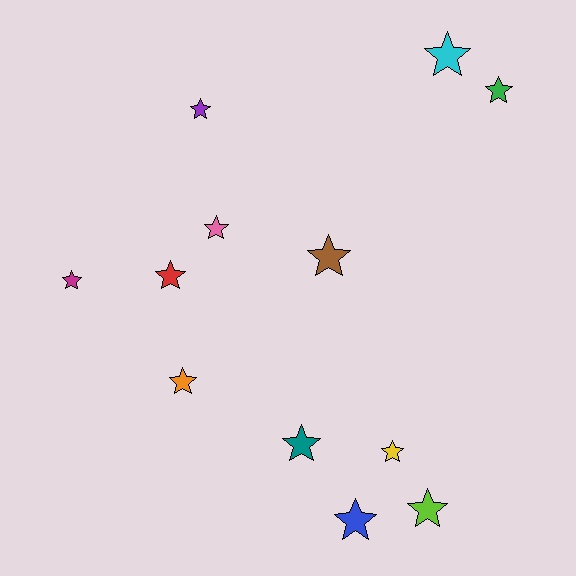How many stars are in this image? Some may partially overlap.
There are 12 stars.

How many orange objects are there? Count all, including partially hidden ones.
There is 1 orange object.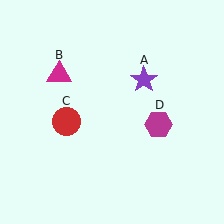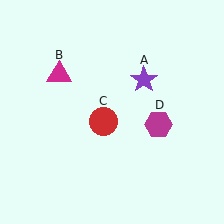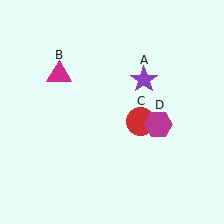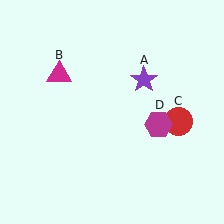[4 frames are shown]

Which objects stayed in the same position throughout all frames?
Purple star (object A) and magenta triangle (object B) and magenta hexagon (object D) remained stationary.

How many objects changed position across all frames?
1 object changed position: red circle (object C).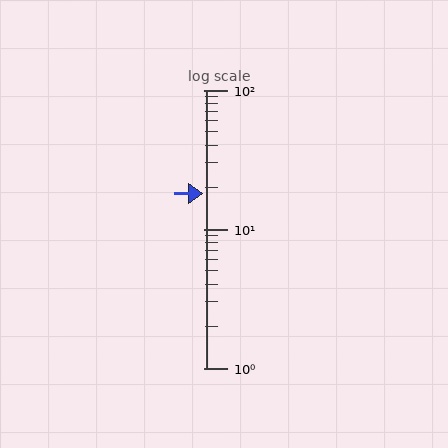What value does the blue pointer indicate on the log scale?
The pointer indicates approximately 18.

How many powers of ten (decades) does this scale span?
The scale spans 2 decades, from 1 to 100.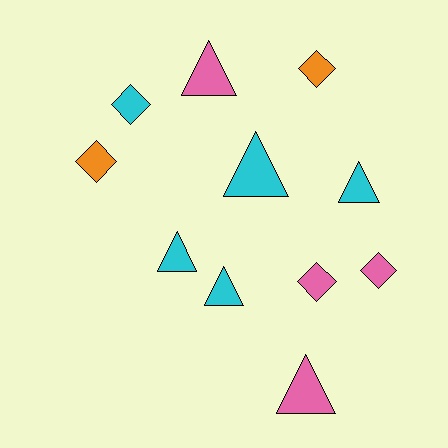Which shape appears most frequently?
Triangle, with 6 objects.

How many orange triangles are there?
There are no orange triangles.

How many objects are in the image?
There are 11 objects.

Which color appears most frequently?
Cyan, with 5 objects.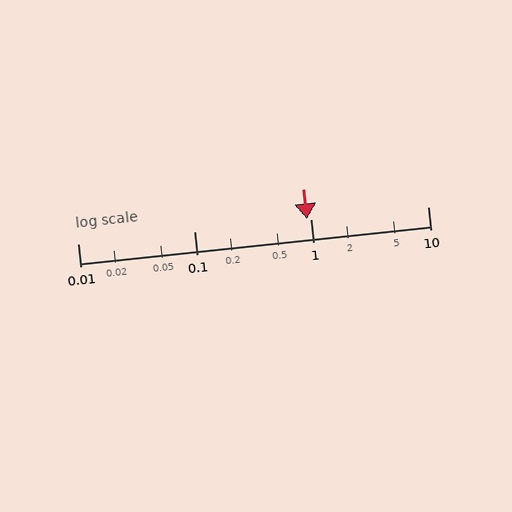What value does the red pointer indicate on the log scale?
The pointer indicates approximately 0.93.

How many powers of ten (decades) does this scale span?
The scale spans 3 decades, from 0.01 to 10.